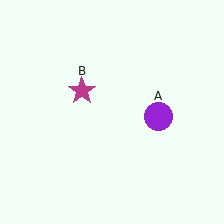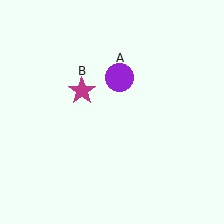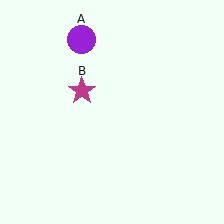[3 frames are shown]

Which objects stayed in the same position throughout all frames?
Magenta star (object B) remained stationary.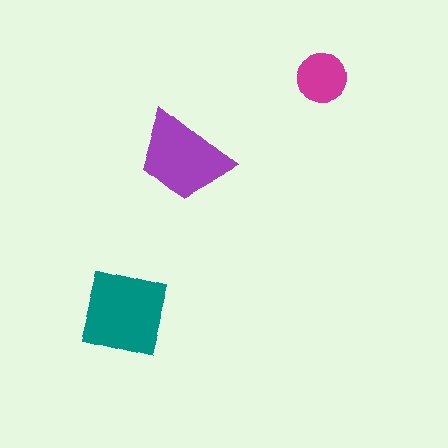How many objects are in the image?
There are 3 objects in the image.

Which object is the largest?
The teal square.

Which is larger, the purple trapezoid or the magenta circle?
The purple trapezoid.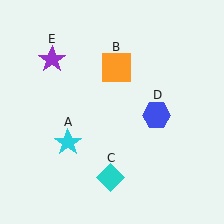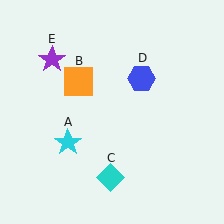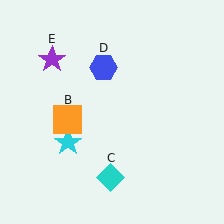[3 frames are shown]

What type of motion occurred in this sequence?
The orange square (object B), blue hexagon (object D) rotated counterclockwise around the center of the scene.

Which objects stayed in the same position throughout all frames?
Cyan star (object A) and cyan diamond (object C) and purple star (object E) remained stationary.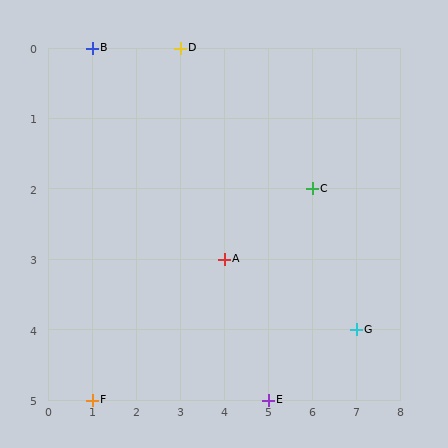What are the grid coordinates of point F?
Point F is at grid coordinates (1, 5).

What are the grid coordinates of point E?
Point E is at grid coordinates (5, 5).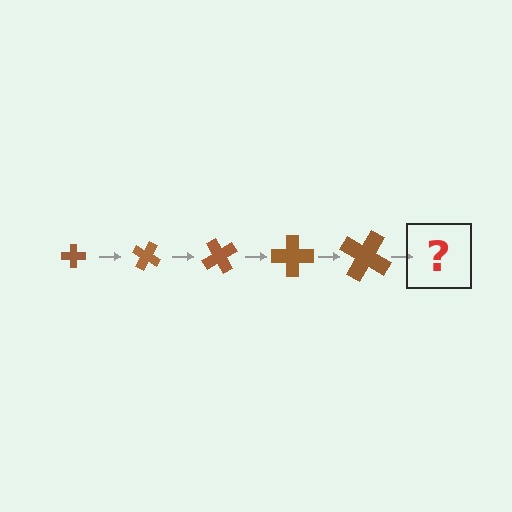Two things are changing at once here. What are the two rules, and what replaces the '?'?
The two rules are that the cross grows larger each step and it rotates 30 degrees each step. The '?' should be a cross, larger than the previous one and rotated 150 degrees from the start.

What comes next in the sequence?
The next element should be a cross, larger than the previous one and rotated 150 degrees from the start.